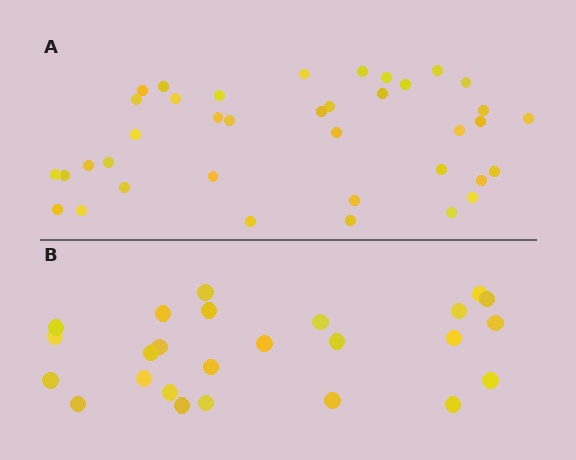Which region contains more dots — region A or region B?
Region A (the top region) has more dots.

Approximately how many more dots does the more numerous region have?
Region A has approximately 15 more dots than region B.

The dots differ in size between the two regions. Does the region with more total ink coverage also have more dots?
No. Region B has more total ink coverage because its dots are larger, but region A actually contains more individual dots. Total area can be misleading — the number of items is what matters here.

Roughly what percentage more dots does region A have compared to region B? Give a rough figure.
About 50% more.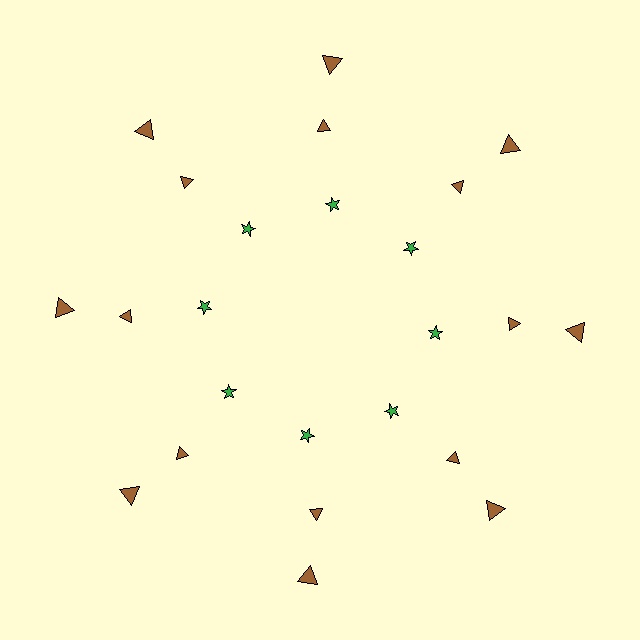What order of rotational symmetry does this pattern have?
This pattern has 8-fold rotational symmetry.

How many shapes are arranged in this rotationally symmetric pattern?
There are 24 shapes, arranged in 8 groups of 3.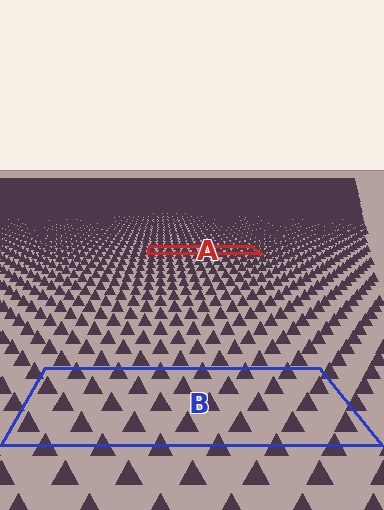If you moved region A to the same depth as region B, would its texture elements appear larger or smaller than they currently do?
They would appear larger. At a closer depth, the same texture elements are projected at a bigger on-screen size.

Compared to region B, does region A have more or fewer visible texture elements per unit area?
Region A has more texture elements per unit area — they are packed more densely because it is farther away.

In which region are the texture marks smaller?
The texture marks are smaller in region A, because it is farther away.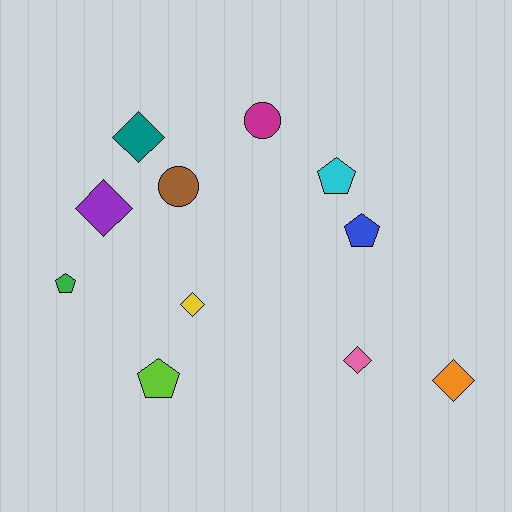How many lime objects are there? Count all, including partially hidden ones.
There is 1 lime object.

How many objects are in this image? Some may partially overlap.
There are 11 objects.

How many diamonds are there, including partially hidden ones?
There are 5 diamonds.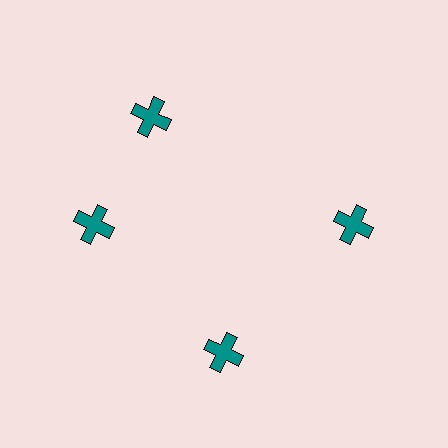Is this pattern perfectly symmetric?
No. The 4 teal crosses are arranged in a ring, but one element near the 12 o'clock position is rotated out of alignment along the ring, breaking the 4-fold rotational symmetry.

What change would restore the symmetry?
The symmetry would be restored by rotating it back into even spacing with its neighbors so that all 4 crosses sit at equal angles and equal distance from the center.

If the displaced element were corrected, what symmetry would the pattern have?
It would have 4-fold rotational symmetry — the pattern would map onto itself every 90 degrees.